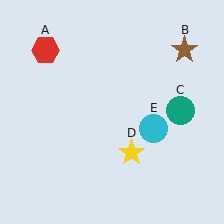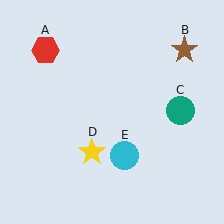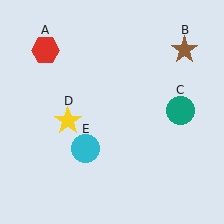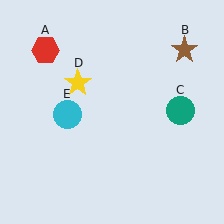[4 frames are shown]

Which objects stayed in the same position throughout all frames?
Red hexagon (object A) and brown star (object B) and teal circle (object C) remained stationary.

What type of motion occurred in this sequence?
The yellow star (object D), cyan circle (object E) rotated clockwise around the center of the scene.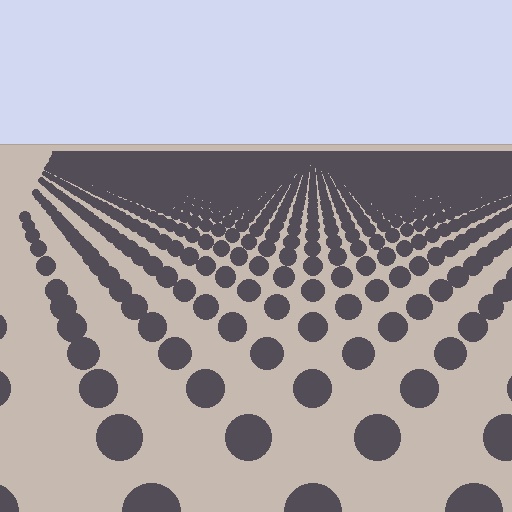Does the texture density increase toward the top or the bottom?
Density increases toward the top.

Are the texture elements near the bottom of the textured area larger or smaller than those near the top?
Larger. Near the bottom, elements are closer to the viewer and appear at a bigger on-screen size.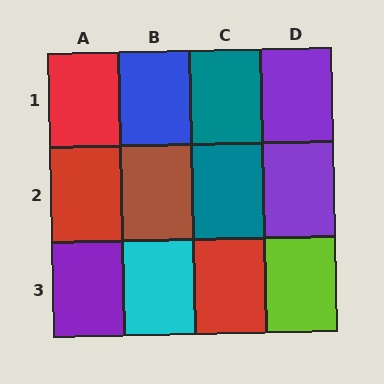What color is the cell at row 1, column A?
Red.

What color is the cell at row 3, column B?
Cyan.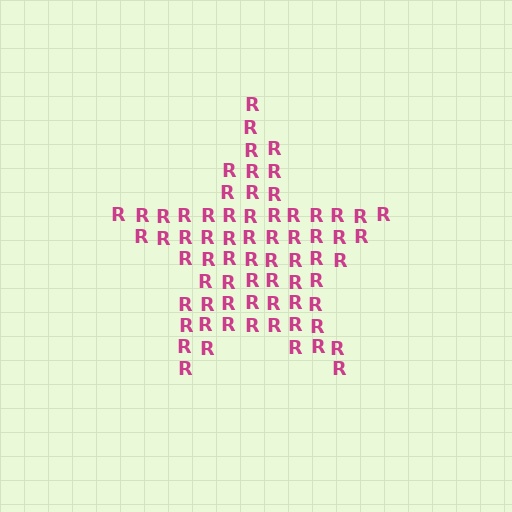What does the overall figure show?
The overall figure shows a star.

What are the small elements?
The small elements are letter R's.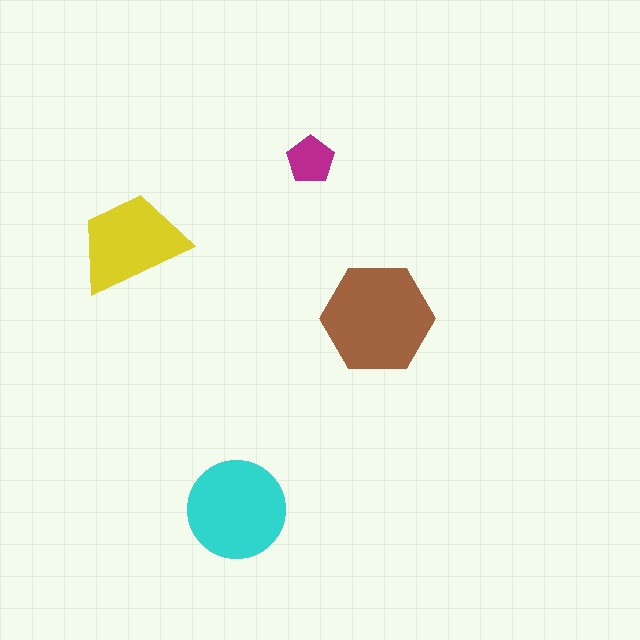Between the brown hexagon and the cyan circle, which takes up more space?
The brown hexagon.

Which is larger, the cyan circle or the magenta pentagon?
The cyan circle.